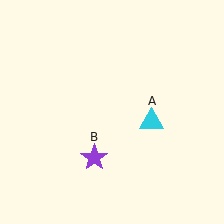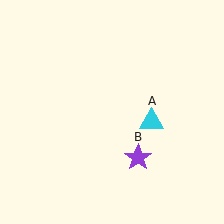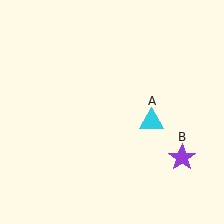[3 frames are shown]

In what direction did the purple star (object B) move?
The purple star (object B) moved right.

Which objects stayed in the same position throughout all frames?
Cyan triangle (object A) remained stationary.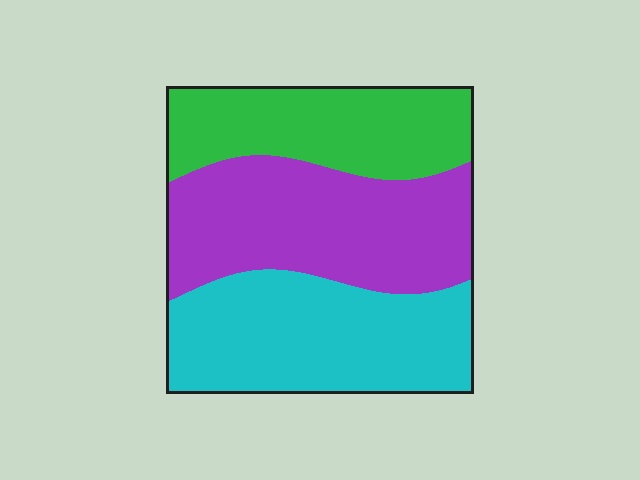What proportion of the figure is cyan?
Cyan covers roughly 35% of the figure.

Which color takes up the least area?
Green, at roughly 25%.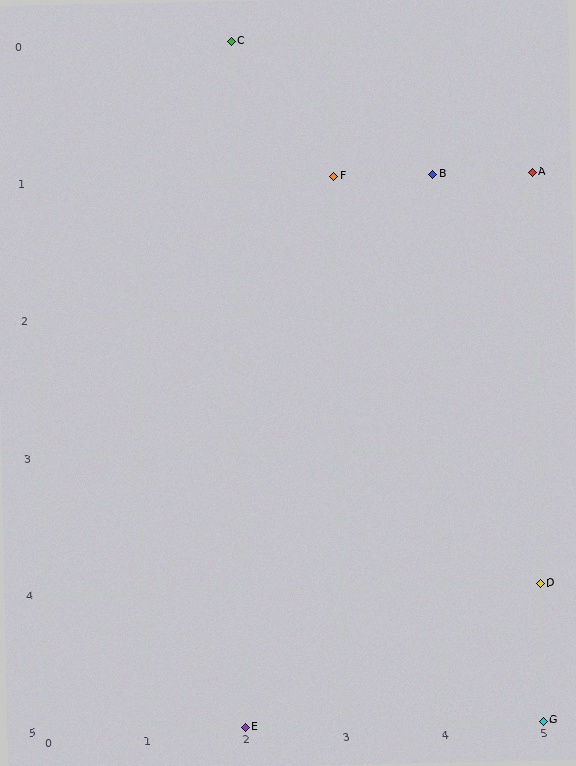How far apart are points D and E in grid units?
Points D and E are 3 columns and 1 row apart (about 3.2 grid units diagonally).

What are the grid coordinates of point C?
Point C is at grid coordinates (2, 0).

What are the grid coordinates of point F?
Point F is at grid coordinates (3, 1).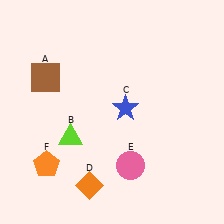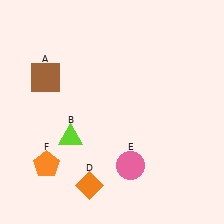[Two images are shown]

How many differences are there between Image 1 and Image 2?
There is 1 difference between the two images.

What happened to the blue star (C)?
The blue star (C) was removed in Image 2. It was in the top-right area of Image 1.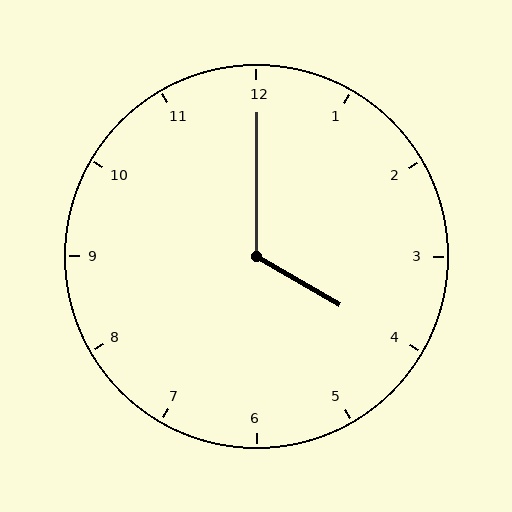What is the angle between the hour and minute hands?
Approximately 120 degrees.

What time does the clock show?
4:00.